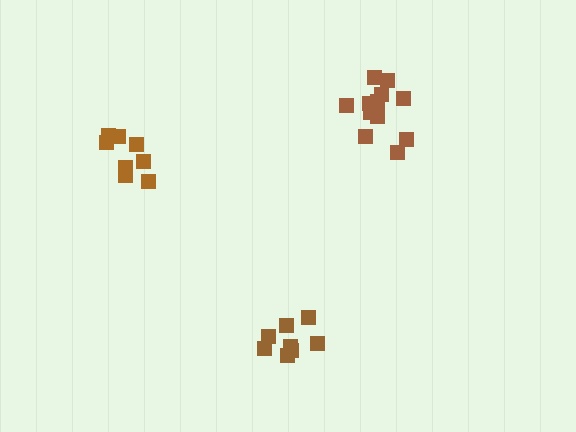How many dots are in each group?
Group 1: 8 dots, Group 2: 13 dots, Group 3: 8 dots (29 total).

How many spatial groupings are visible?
There are 3 spatial groupings.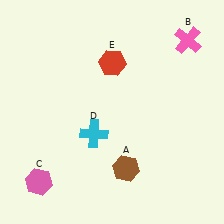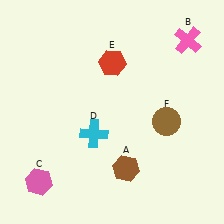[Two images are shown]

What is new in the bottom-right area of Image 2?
A brown circle (F) was added in the bottom-right area of Image 2.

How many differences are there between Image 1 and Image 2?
There is 1 difference between the two images.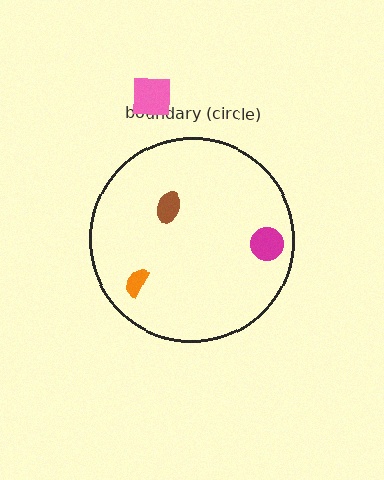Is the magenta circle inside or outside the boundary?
Inside.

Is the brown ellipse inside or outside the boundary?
Inside.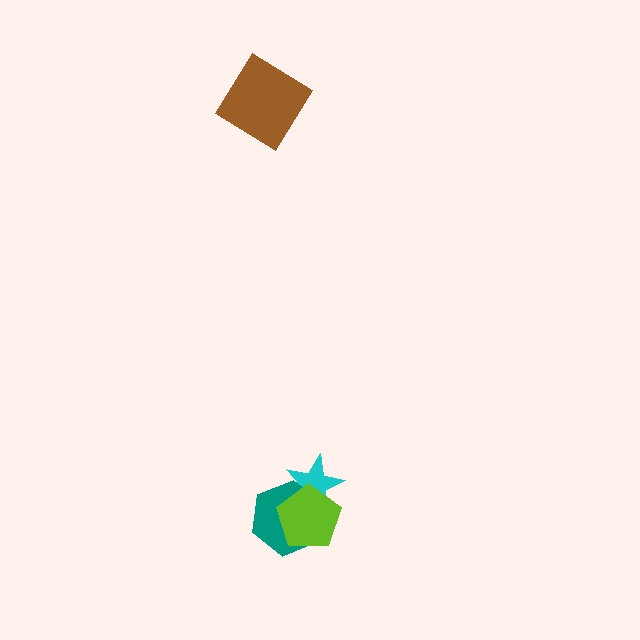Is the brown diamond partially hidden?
No, no other shape covers it.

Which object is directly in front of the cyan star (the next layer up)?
The teal hexagon is directly in front of the cyan star.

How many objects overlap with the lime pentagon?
2 objects overlap with the lime pentagon.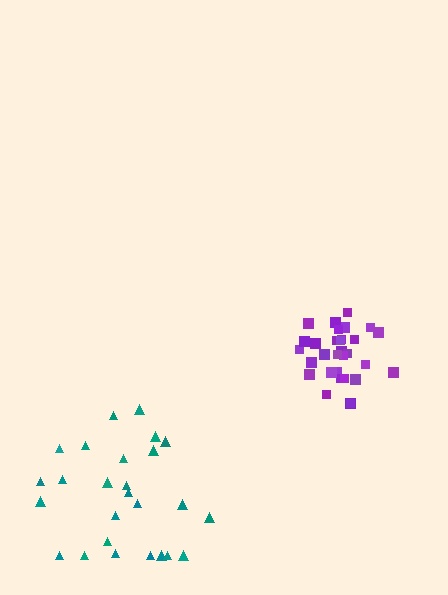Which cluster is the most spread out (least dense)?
Teal.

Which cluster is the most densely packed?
Purple.